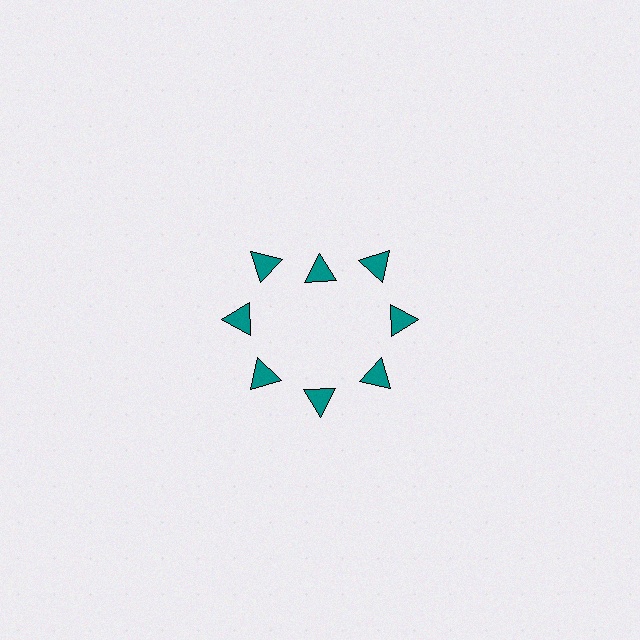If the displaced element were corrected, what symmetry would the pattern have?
It would have 8-fold rotational symmetry — the pattern would map onto itself every 45 degrees.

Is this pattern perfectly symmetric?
No. The 8 teal triangles are arranged in a ring, but one element near the 12 o'clock position is pulled inward toward the center, breaking the 8-fold rotational symmetry.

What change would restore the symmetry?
The symmetry would be restored by moving it outward, back onto the ring so that all 8 triangles sit at equal angles and equal distance from the center.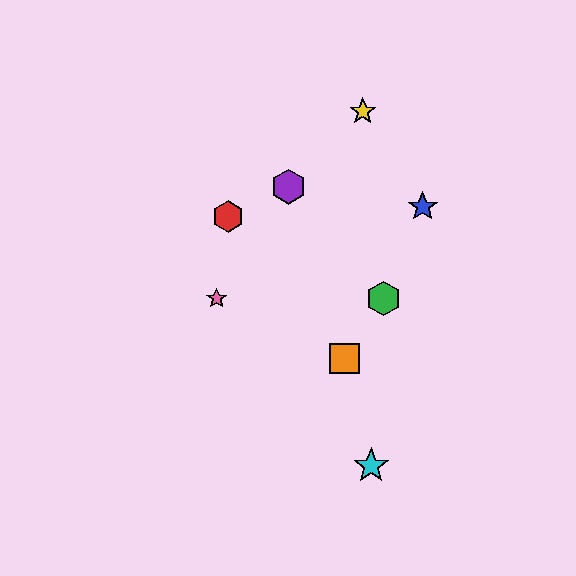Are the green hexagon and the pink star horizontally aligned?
Yes, both are at y≈299.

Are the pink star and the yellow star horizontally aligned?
No, the pink star is at y≈299 and the yellow star is at y≈112.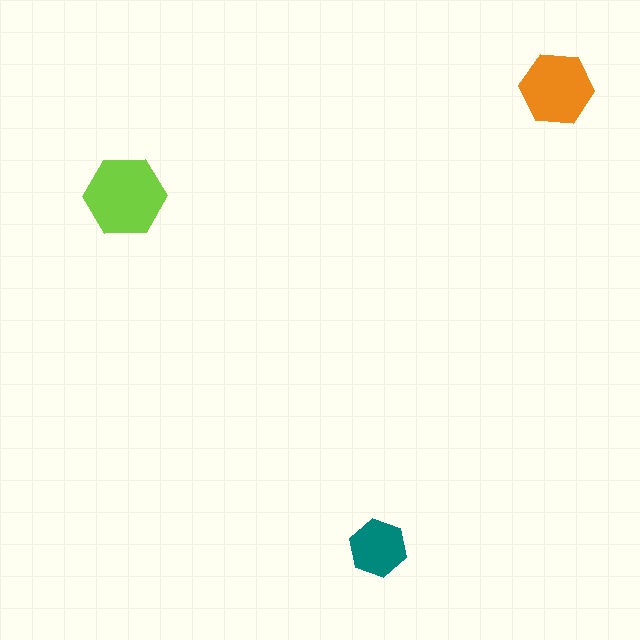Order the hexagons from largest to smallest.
the lime one, the orange one, the teal one.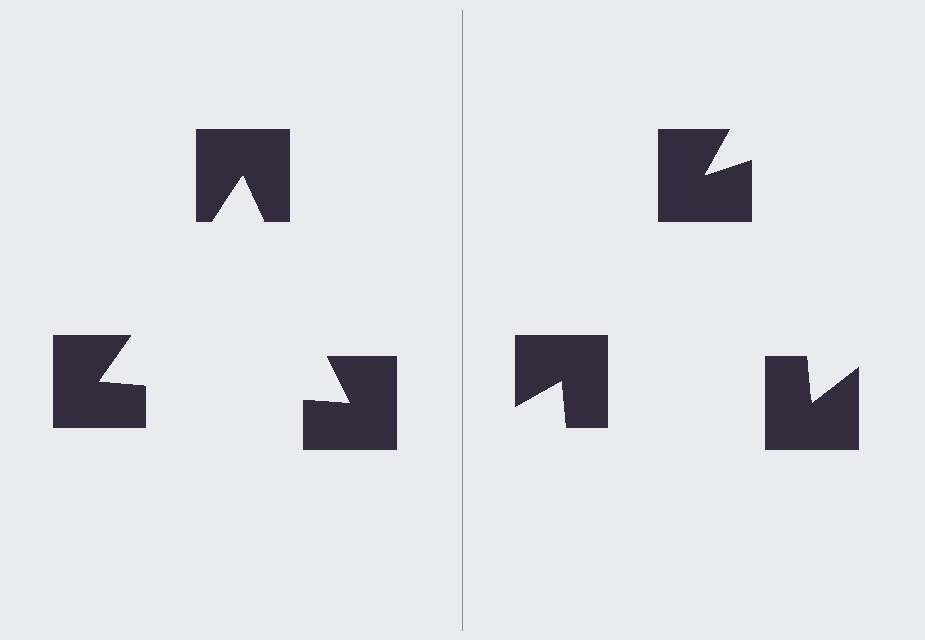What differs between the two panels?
The notched squares are positioned identically on both sides; only the wedge orientations differ. On the left they align to a triangle; on the right they are misaligned.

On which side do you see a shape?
An illusory triangle appears on the left side. On the right side the wedge cuts are rotated, so no coherent shape forms.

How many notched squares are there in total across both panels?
6 — 3 on each side.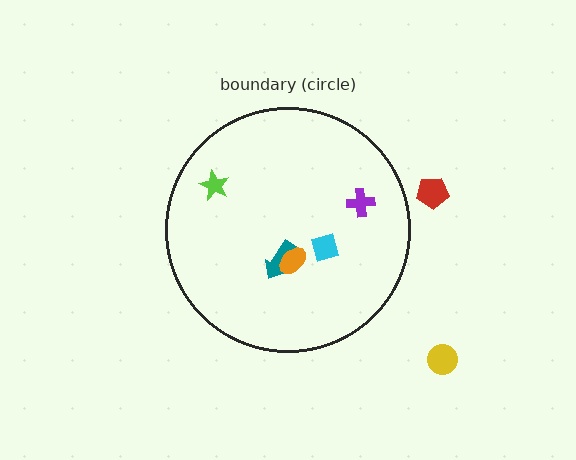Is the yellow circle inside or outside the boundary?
Outside.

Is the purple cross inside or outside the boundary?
Inside.